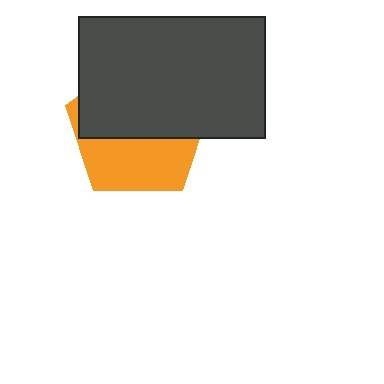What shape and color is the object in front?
The object in front is a dark gray rectangle.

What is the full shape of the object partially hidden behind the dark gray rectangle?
The partially hidden object is an orange pentagon.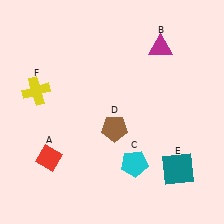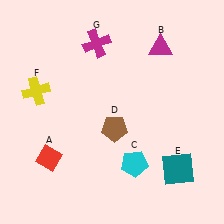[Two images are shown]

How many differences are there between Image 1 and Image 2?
There is 1 difference between the two images.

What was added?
A magenta cross (G) was added in Image 2.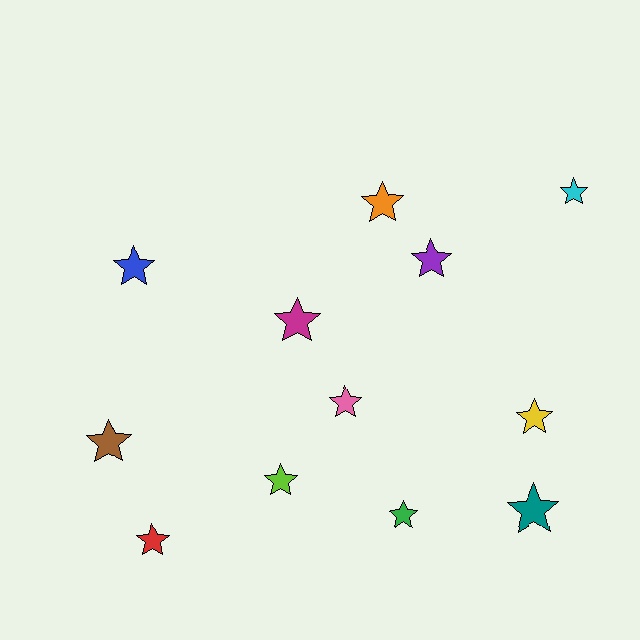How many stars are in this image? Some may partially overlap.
There are 12 stars.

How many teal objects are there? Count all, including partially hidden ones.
There is 1 teal object.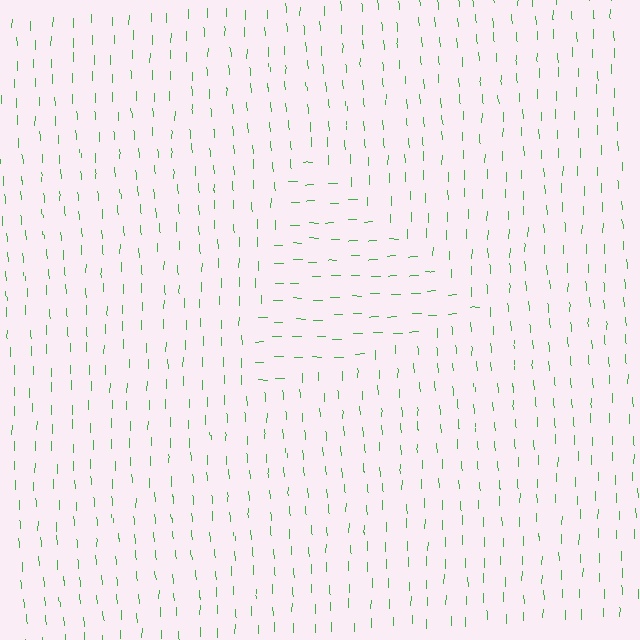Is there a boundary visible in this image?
Yes, there is a texture boundary formed by a change in line orientation.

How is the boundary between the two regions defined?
The boundary is defined purely by a change in line orientation (approximately 90 degrees difference). All lines are the same color and thickness.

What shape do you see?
I see a triangle.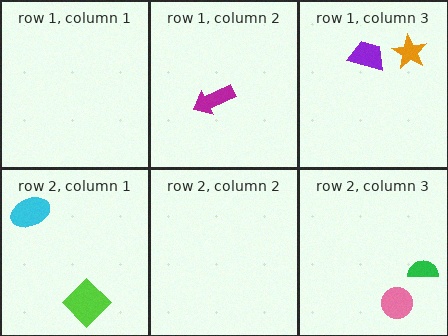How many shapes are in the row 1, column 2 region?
1.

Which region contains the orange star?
The row 1, column 3 region.